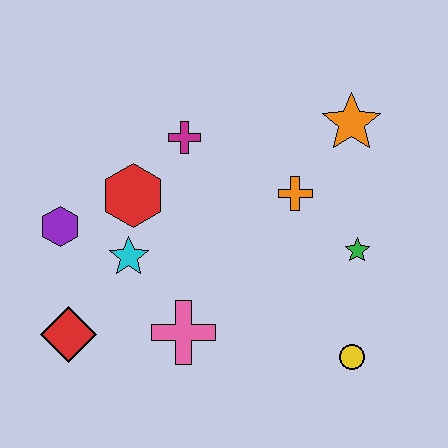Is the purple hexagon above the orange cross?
No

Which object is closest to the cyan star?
The red hexagon is closest to the cyan star.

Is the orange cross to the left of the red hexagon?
No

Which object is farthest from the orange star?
The red diamond is farthest from the orange star.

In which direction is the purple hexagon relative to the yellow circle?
The purple hexagon is to the left of the yellow circle.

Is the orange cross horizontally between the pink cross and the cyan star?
No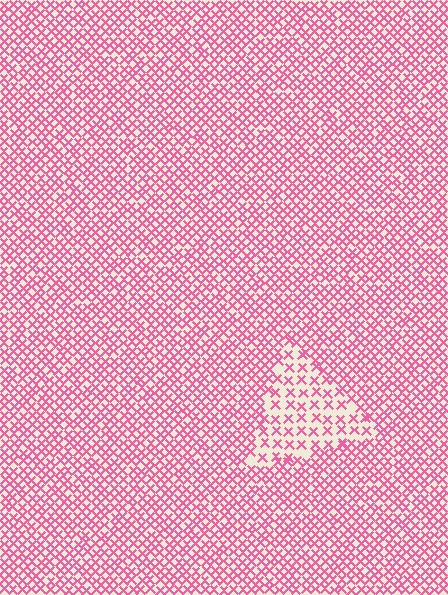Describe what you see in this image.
The image contains small pink elements arranged at two different densities. A triangle-shaped region is visible where the elements are less densely packed than the surrounding area.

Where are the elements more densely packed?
The elements are more densely packed outside the triangle boundary.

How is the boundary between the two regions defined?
The boundary is defined by a change in element density (approximately 2.0x ratio). All elements are the same color, size, and shape.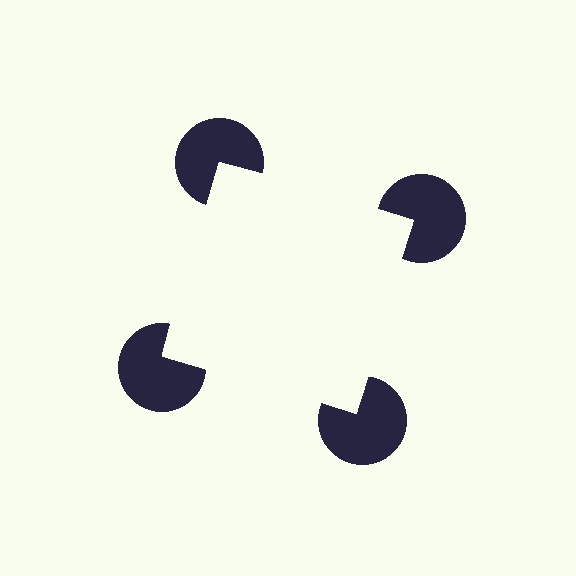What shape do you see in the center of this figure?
An illusory square — its edges are inferred from the aligned wedge cuts in the pac-man discs, not physically drawn.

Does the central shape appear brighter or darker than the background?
It typically appears slightly brighter than the background, even though no actual brightness change is drawn.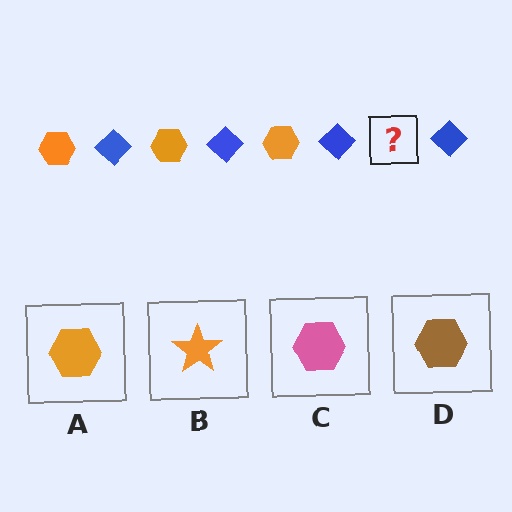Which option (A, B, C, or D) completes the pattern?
A.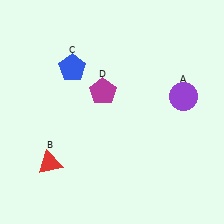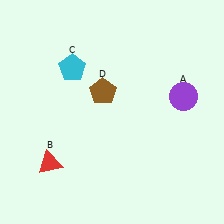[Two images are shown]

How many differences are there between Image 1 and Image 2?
There are 2 differences between the two images.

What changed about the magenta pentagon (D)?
In Image 1, D is magenta. In Image 2, it changed to brown.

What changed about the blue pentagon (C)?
In Image 1, C is blue. In Image 2, it changed to cyan.